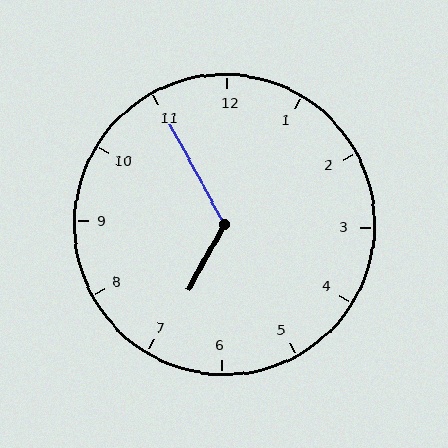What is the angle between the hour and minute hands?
Approximately 122 degrees.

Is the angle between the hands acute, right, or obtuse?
It is obtuse.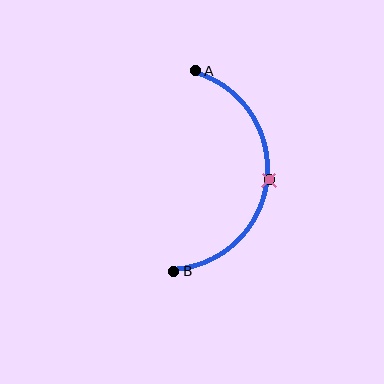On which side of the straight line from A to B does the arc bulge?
The arc bulges to the right of the straight line connecting A and B.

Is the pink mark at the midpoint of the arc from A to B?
Yes. The pink mark lies on the arc at equal arc-length from both A and B — it is the arc midpoint.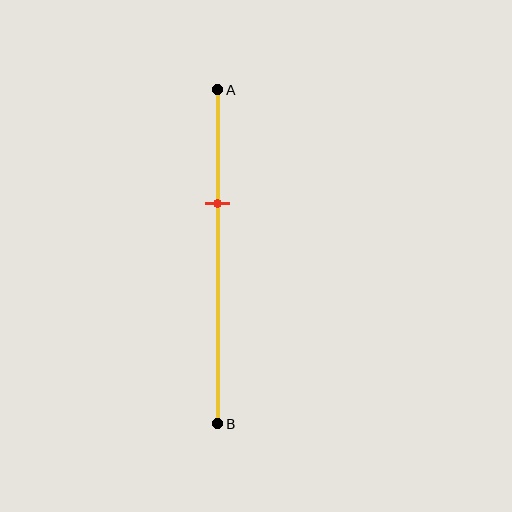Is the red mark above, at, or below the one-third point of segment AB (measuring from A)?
The red mark is approximately at the one-third point of segment AB.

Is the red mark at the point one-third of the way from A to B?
Yes, the mark is approximately at the one-third point.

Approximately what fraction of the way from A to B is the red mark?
The red mark is approximately 35% of the way from A to B.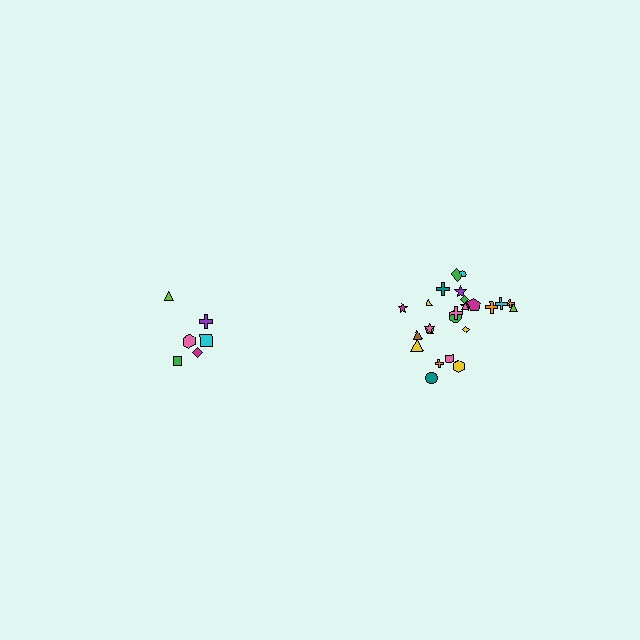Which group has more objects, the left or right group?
The right group.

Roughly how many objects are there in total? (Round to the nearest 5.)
Roughly 30 objects in total.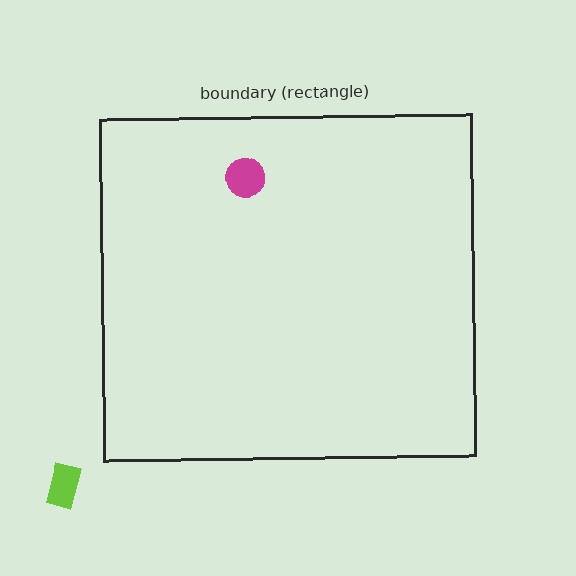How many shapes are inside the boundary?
1 inside, 1 outside.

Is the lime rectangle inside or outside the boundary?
Outside.